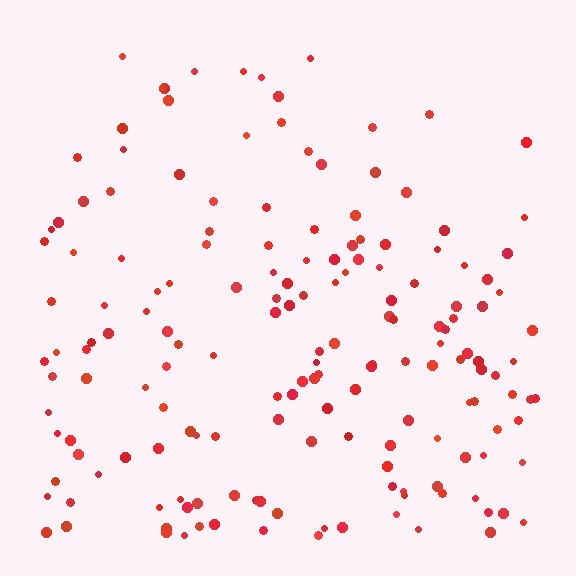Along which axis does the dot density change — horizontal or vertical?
Vertical.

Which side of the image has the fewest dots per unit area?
The top.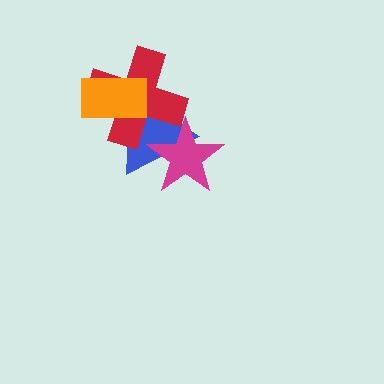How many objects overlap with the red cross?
3 objects overlap with the red cross.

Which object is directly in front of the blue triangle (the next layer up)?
The red cross is directly in front of the blue triangle.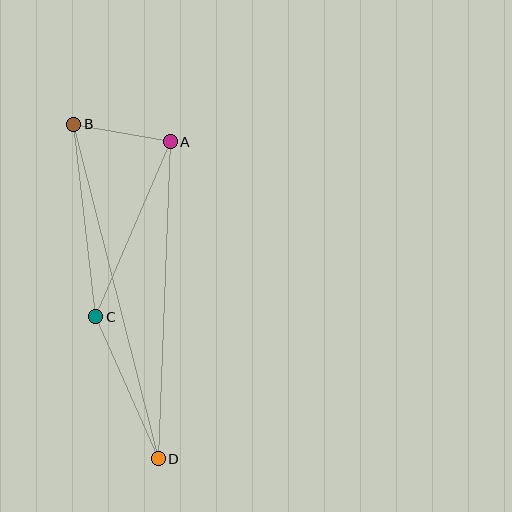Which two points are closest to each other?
Points A and B are closest to each other.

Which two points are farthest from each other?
Points B and D are farthest from each other.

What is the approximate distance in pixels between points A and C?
The distance between A and C is approximately 190 pixels.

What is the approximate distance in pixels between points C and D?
The distance between C and D is approximately 155 pixels.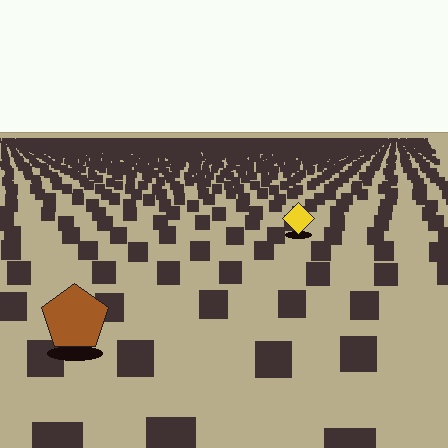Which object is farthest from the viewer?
The yellow diamond is farthest from the viewer. It appears smaller and the ground texture around it is denser.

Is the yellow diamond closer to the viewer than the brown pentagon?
No. The brown pentagon is closer — you can tell from the texture gradient: the ground texture is coarser near it.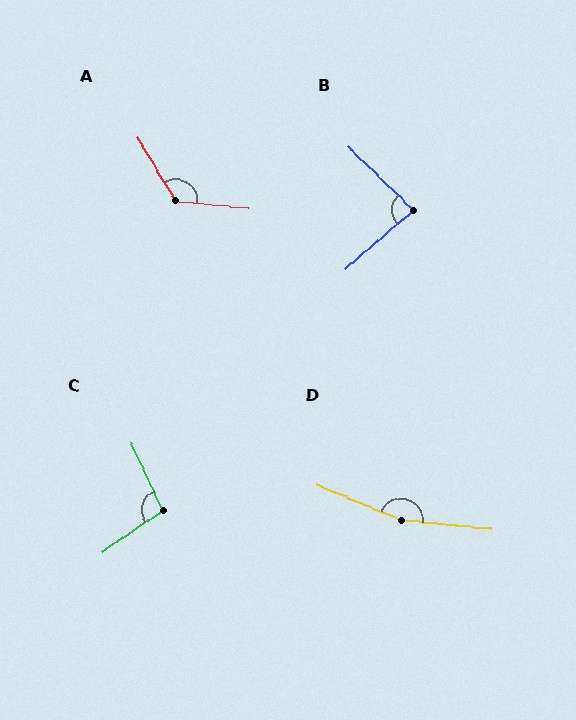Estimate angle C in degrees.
Approximately 100 degrees.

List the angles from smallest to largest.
B (85°), C (100°), A (127°), D (163°).